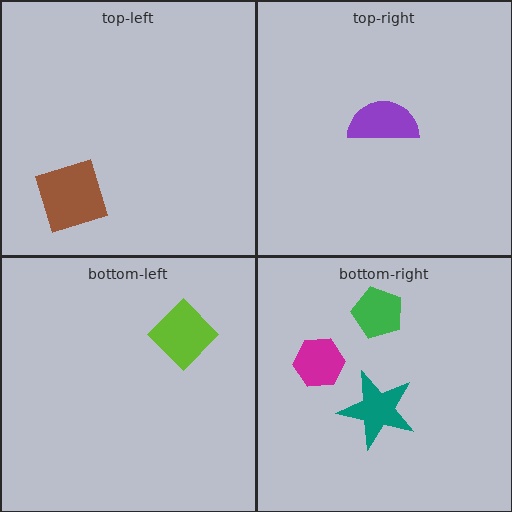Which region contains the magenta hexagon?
The bottom-right region.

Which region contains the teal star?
The bottom-right region.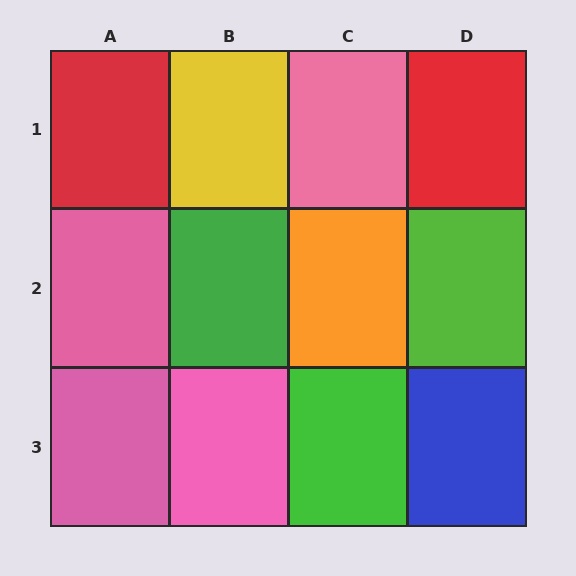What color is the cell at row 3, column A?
Pink.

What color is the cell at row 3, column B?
Pink.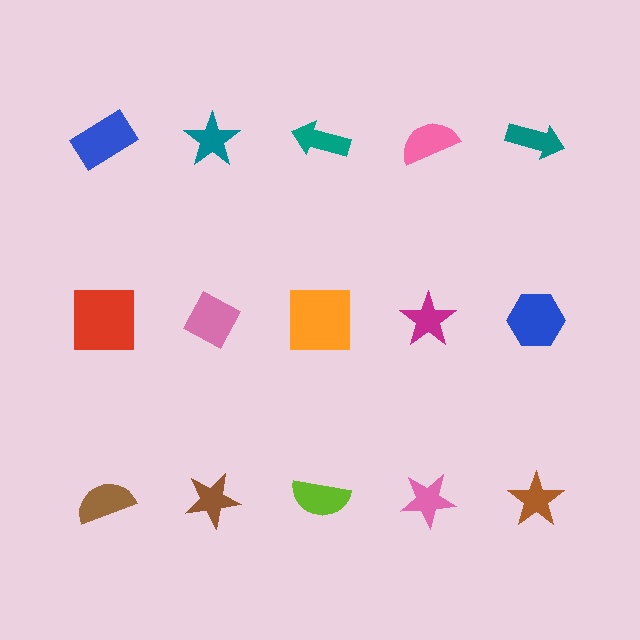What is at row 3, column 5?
A brown star.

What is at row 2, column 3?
An orange square.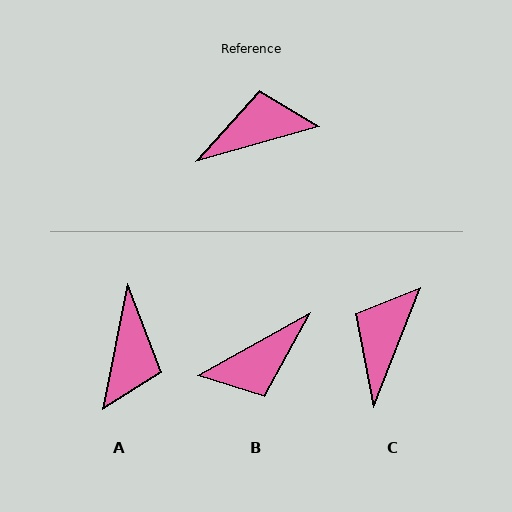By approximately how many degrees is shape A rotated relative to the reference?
Approximately 117 degrees clockwise.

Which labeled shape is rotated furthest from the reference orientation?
B, about 167 degrees away.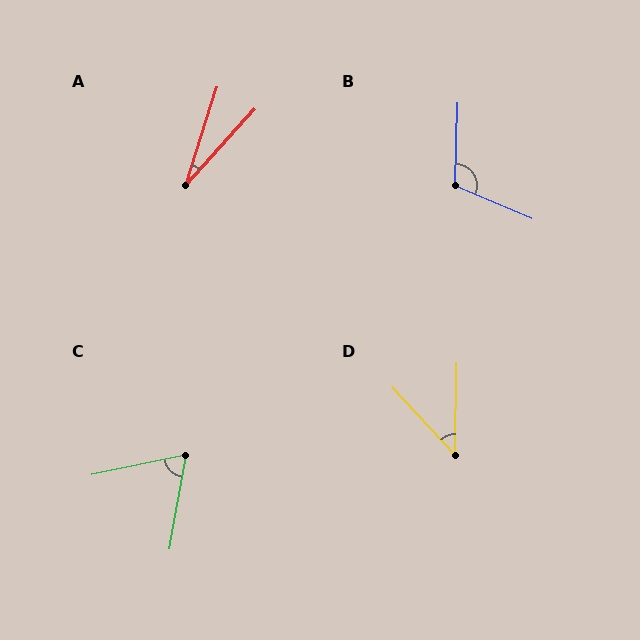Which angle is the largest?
B, at approximately 111 degrees.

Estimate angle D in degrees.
Approximately 43 degrees.